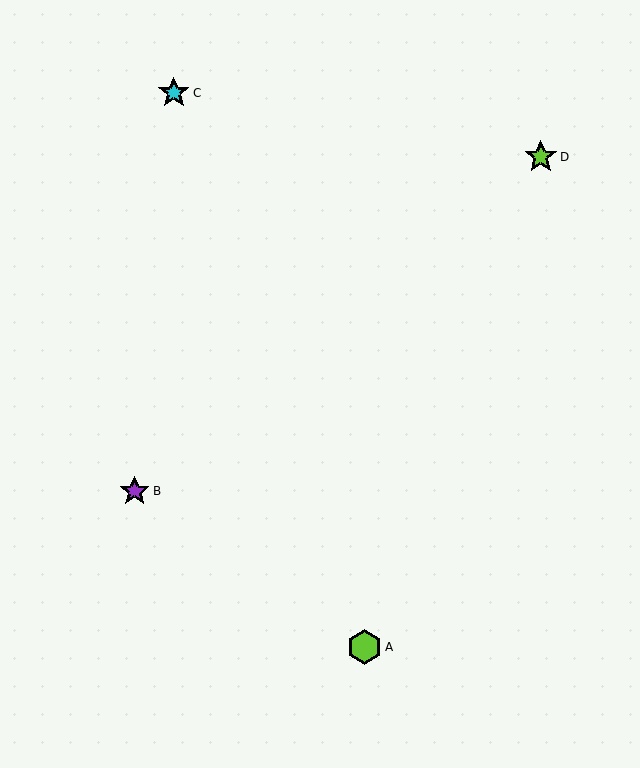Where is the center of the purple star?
The center of the purple star is at (135, 491).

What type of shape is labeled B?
Shape B is a purple star.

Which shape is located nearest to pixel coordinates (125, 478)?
The purple star (labeled B) at (135, 491) is nearest to that location.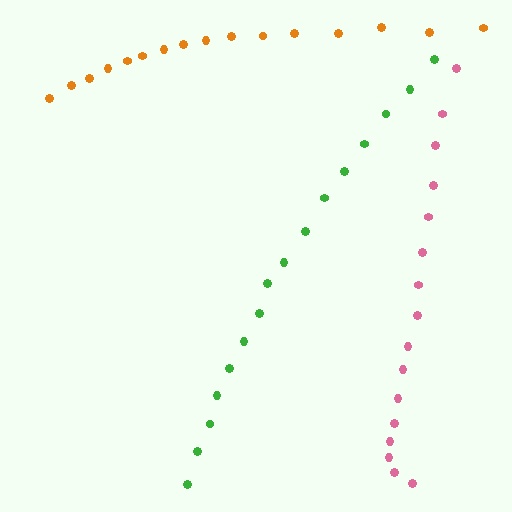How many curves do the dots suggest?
There are 3 distinct paths.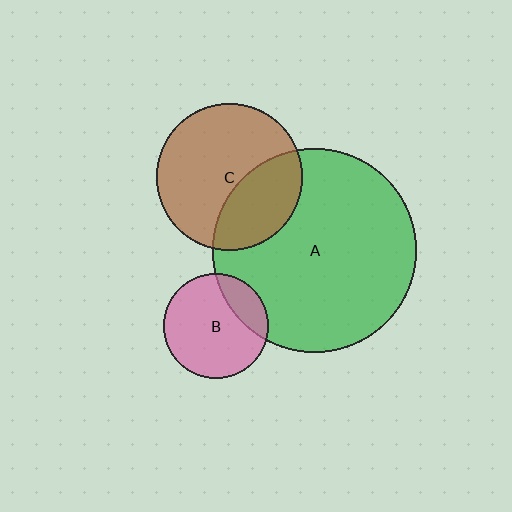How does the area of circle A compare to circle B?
Approximately 3.8 times.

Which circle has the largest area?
Circle A (green).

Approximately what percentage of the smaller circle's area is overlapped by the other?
Approximately 20%.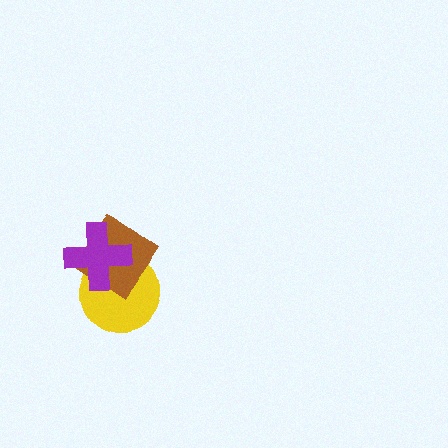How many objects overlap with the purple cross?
2 objects overlap with the purple cross.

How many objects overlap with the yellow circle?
2 objects overlap with the yellow circle.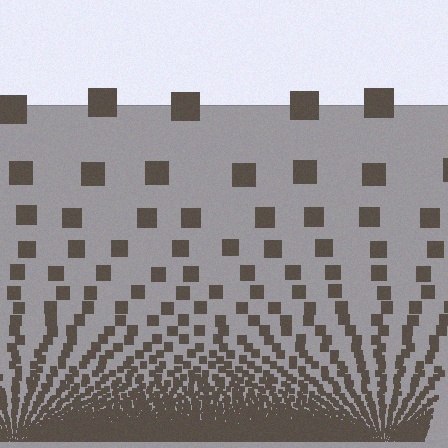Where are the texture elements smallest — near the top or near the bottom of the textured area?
Near the bottom.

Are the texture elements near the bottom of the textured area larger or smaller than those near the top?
Smaller. The gradient is inverted — elements near the bottom are smaller and denser.